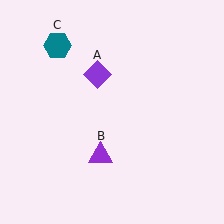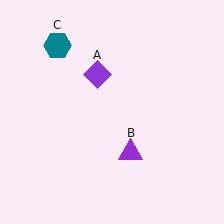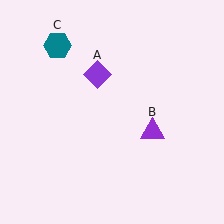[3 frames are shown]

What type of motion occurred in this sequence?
The purple triangle (object B) rotated counterclockwise around the center of the scene.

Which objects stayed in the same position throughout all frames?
Purple diamond (object A) and teal hexagon (object C) remained stationary.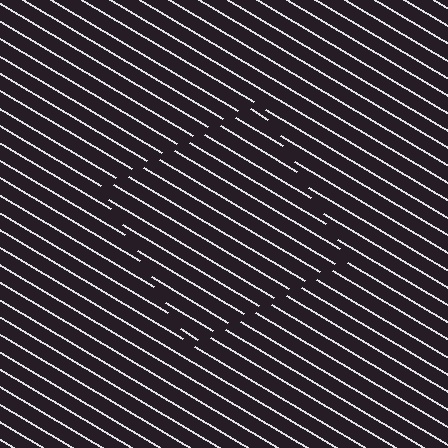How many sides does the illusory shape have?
4 sides — the line-ends trace a square.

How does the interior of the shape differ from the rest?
The interior of the shape contains the same grating, shifted by half a period — the contour is defined by the phase discontinuity where line-ends from the inner and outer gratings abut.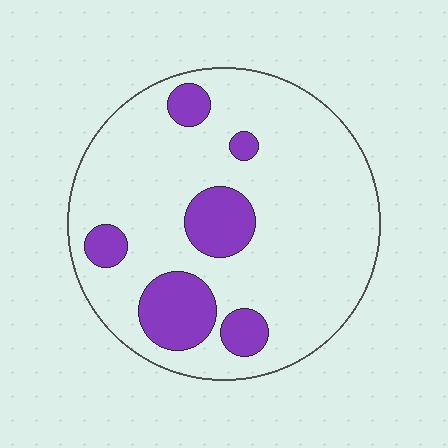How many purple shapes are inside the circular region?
6.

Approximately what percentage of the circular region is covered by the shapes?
Approximately 20%.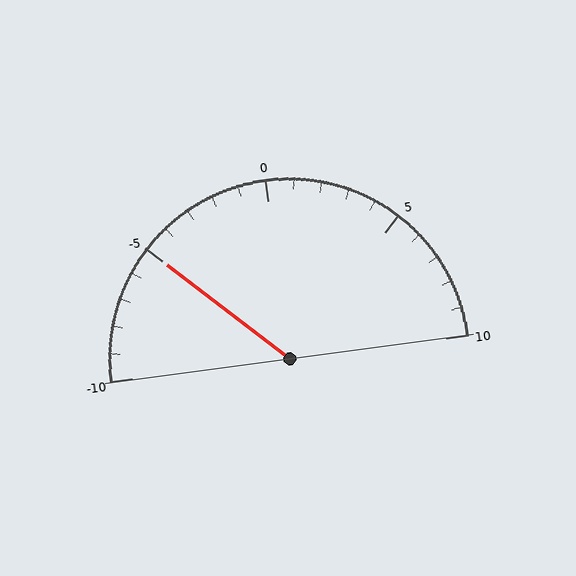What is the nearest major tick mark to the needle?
The nearest major tick mark is -5.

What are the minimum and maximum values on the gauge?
The gauge ranges from -10 to 10.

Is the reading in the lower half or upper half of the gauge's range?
The reading is in the lower half of the range (-10 to 10).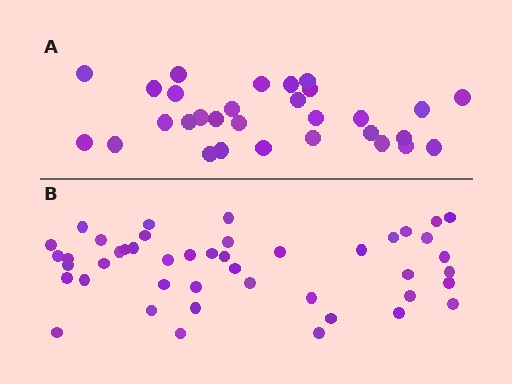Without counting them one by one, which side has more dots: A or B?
Region B (the bottom region) has more dots.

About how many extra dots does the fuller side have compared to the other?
Region B has approximately 15 more dots than region A.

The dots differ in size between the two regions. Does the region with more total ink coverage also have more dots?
No. Region A has more total ink coverage because its dots are larger, but region B actually contains more individual dots. Total area can be misleading — the number of items is what matters here.